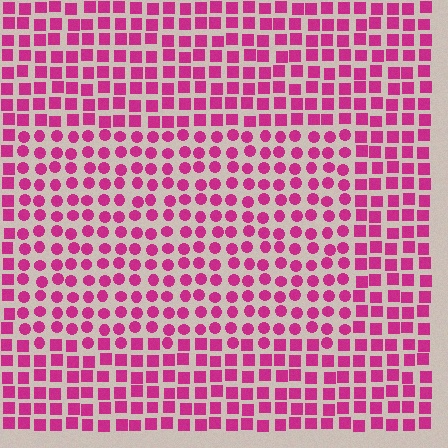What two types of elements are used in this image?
The image uses circles inside the rectangle region and squares outside it.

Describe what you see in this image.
The image is filled with small magenta elements arranged in a uniform grid. A rectangle-shaped region contains circles, while the surrounding area contains squares. The boundary is defined purely by the change in element shape.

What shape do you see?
I see a rectangle.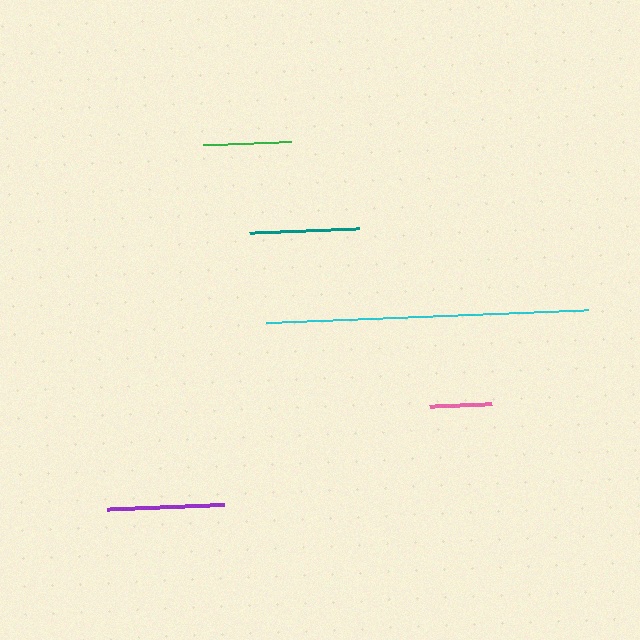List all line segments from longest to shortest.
From longest to shortest: cyan, purple, teal, green, pink.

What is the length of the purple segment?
The purple segment is approximately 117 pixels long.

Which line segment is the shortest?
The pink line is the shortest at approximately 62 pixels.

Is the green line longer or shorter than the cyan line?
The cyan line is longer than the green line.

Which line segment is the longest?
The cyan line is the longest at approximately 322 pixels.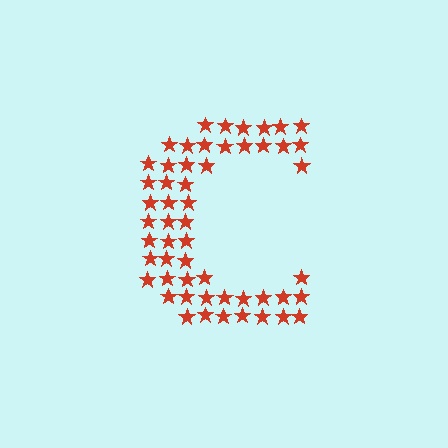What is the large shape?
The large shape is the letter C.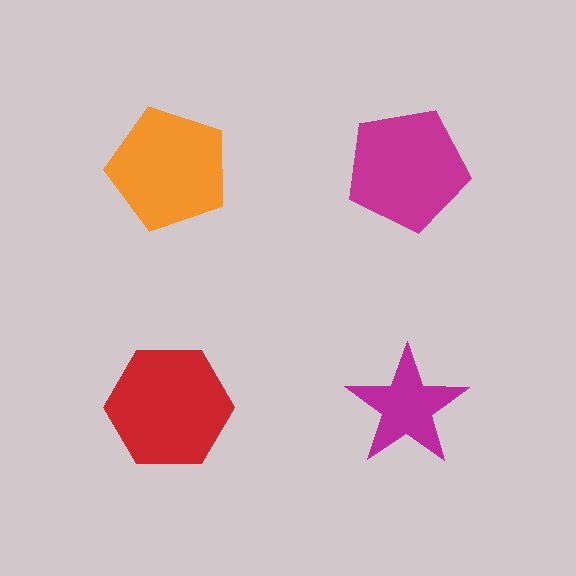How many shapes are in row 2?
2 shapes.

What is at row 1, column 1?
An orange pentagon.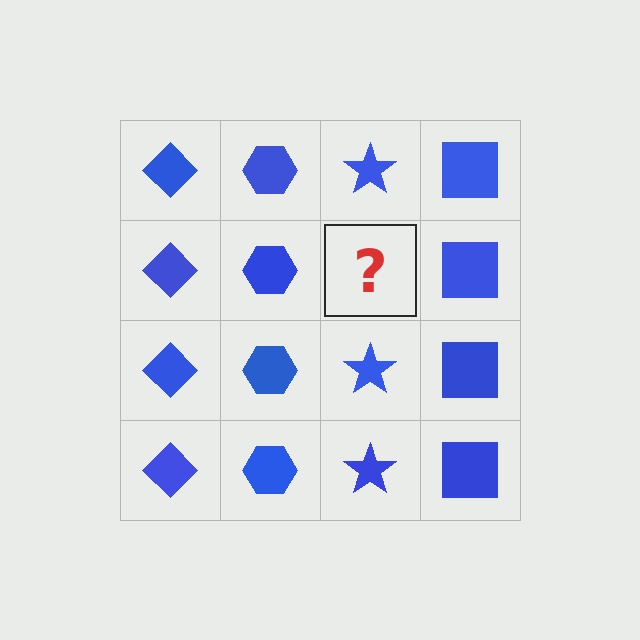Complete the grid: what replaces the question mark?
The question mark should be replaced with a blue star.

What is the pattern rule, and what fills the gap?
The rule is that each column has a consistent shape. The gap should be filled with a blue star.